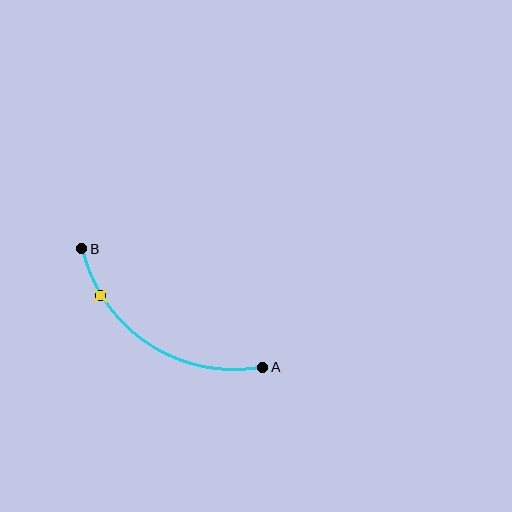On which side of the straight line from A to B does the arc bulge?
The arc bulges below the straight line connecting A and B.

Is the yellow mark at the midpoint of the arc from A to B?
No. The yellow mark lies on the arc but is closer to endpoint B. The arc midpoint would be at the point on the curve equidistant along the arc from both A and B.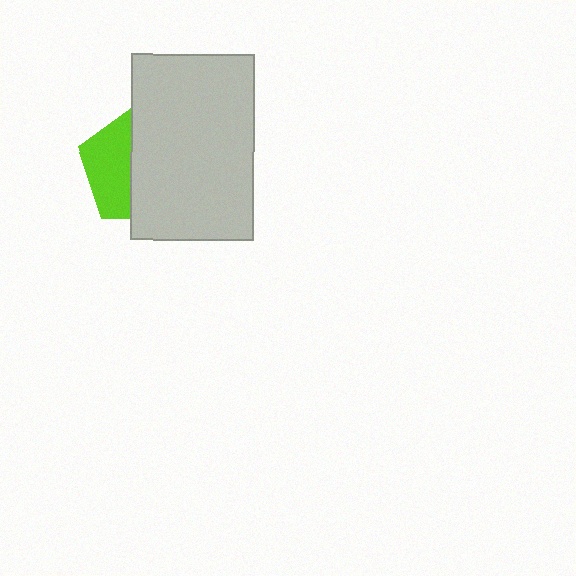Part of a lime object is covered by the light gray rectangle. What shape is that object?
It is a pentagon.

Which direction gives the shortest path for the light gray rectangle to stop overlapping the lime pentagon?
Moving right gives the shortest separation.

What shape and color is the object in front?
The object in front is a light gray rectangle.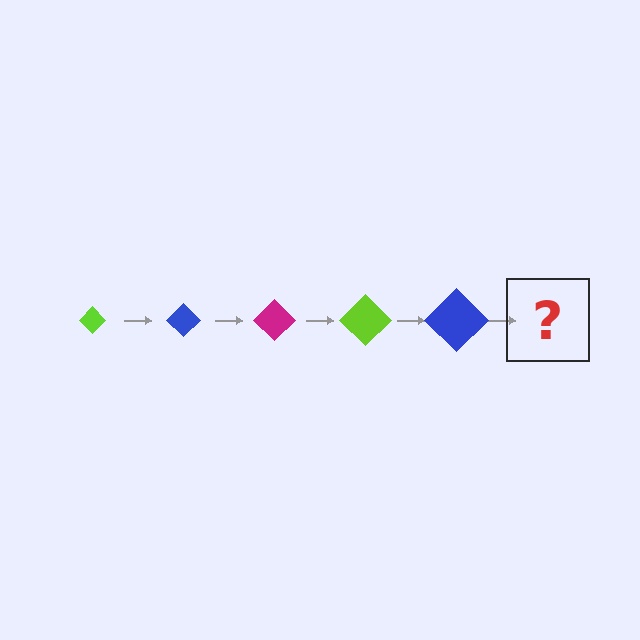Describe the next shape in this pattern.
It should be a magenta diamond, larger than the previous one.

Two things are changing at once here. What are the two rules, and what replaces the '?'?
The two rules are that the diamond grows larger each step and the color cycles through lime, blue, and magenta. The '?' should be a magenta diamond, larger than the previous one.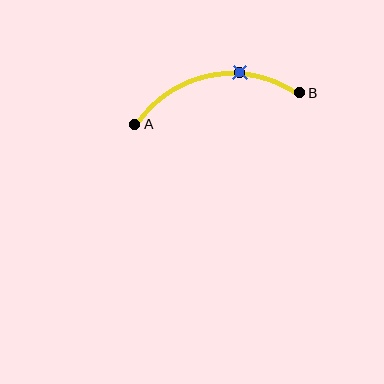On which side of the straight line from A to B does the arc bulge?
The arc bulges above the straight line connecting A and B.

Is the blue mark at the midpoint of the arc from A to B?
No. The blue mark lies on the arc but is closer to endpoint B. The arc midpoint would be at the point on the curve equidistant along the arc from both A and B.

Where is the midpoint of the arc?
The arc midpoint is the point on the curve farthest from the straight line joining A and B. It sits above that line.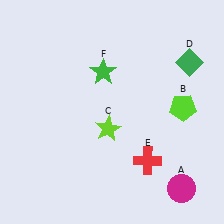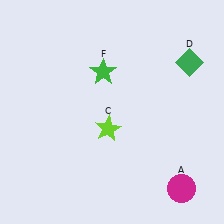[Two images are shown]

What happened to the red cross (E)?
The red cross (E) was removed in Image 2. It was in the bottom-right area of Image 1.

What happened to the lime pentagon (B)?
The lime pentagon (B) was removed in Image 2. It was in the top-right area of Image 1.